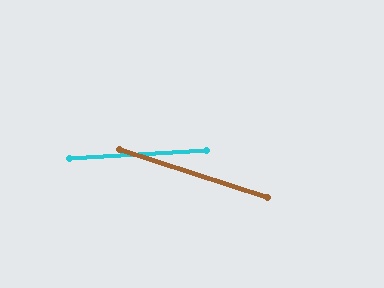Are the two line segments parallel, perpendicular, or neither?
Neither parallel nor perpendicular — they differ by about 21°.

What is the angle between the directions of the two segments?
Approximately 21 degrees.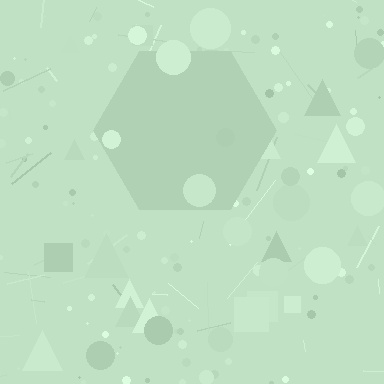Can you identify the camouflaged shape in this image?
The camouflaged shape is a hexagon.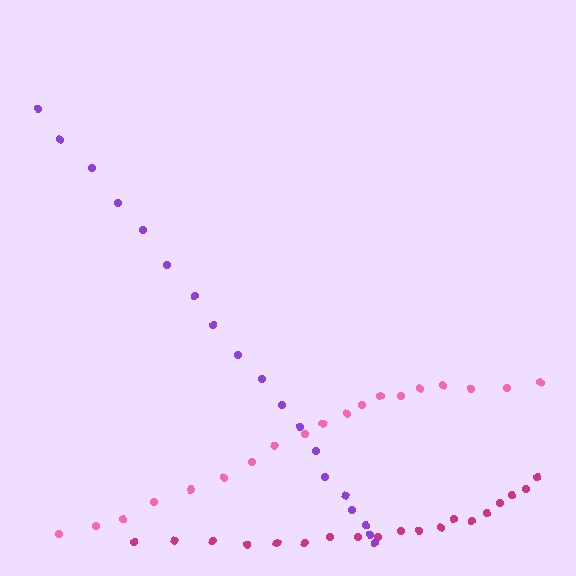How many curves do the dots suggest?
There are 3 distinct paths.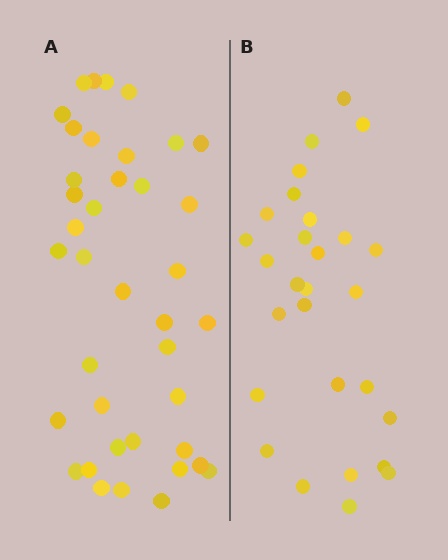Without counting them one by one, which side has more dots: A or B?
Region A (the left region) has more dots.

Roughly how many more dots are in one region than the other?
Region A has roughly 12 or so more dots than region B.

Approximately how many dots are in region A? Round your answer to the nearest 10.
About 40 dots. (The exact count is 39, which rounds to 40.)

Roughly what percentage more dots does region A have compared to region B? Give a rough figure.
About 40% more.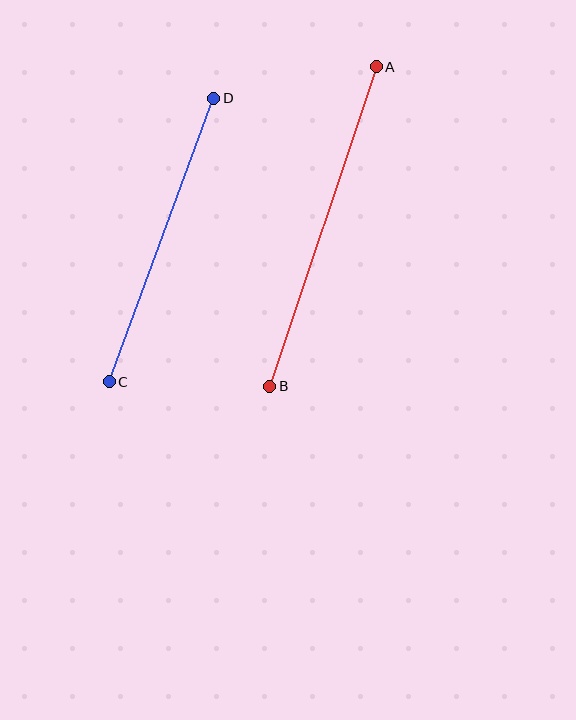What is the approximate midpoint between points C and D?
The midpoint is at approximately (161, 240) pixels.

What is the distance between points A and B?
The distance is approximately 336 pixels.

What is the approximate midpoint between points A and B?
The midpoint is at approximately (323, 227) pixels.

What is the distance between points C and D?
The distance is approximately 302 pixels.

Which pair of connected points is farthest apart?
Points A and B are farthest apart.